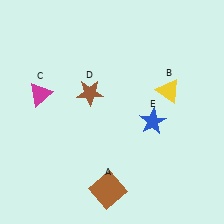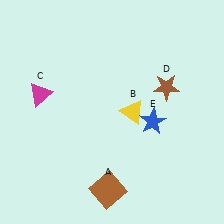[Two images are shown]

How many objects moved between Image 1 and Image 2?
2 objects moved between the two images.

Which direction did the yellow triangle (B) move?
The yellow triangle (B) moved left.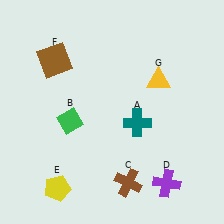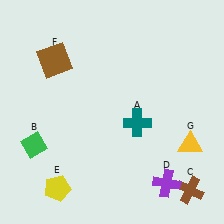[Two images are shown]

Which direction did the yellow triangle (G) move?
The yellow triangle (G) moved down.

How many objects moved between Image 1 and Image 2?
3 objects moved between the two images.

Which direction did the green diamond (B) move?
The green diamond (B) moved left.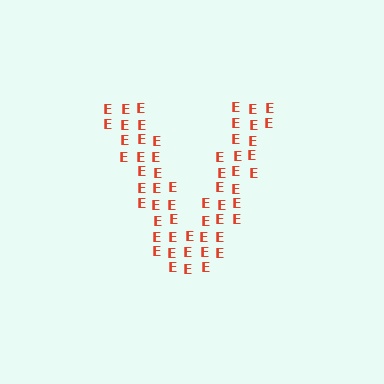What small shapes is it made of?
It is made of small letter E's.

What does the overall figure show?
The overall figure shows the letter V.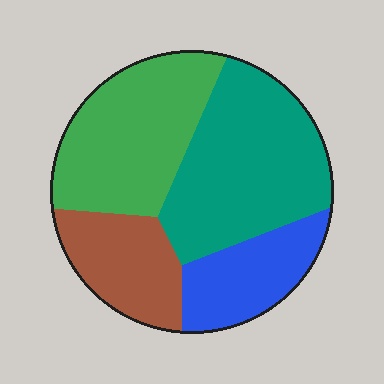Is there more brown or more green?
Green.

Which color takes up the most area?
Teal, at roughly 35%.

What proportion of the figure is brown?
Brown takes up less than a quarter of the figure.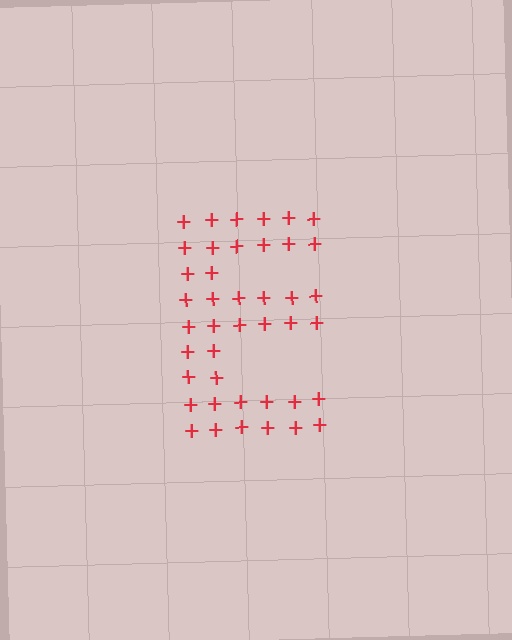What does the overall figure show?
The overall figure shows the letter E.